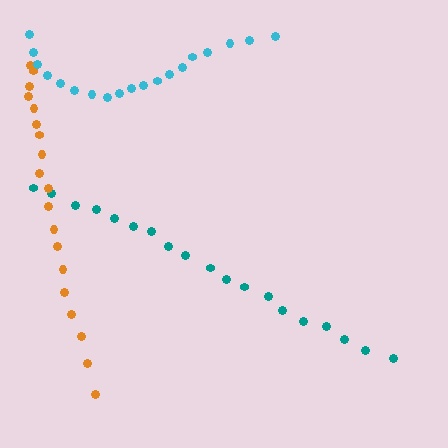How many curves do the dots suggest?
There are 3 distinct paths.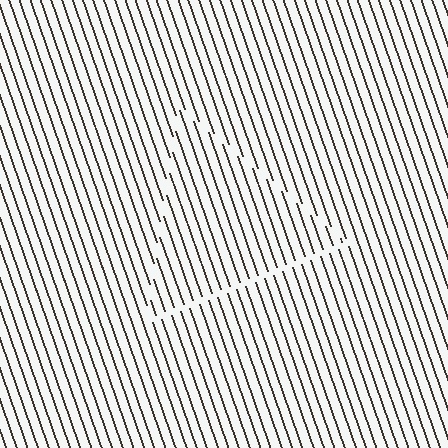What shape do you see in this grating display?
An illusory triangle. The interior of the shape contains the same grating, shifted by half a period — the contour is defined by the phase discontinuity where line-ends from the inner and outer gratings abut.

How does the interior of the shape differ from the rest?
The interior of the shape contains the same grating, shifted by half a period — the contour is defined by the phase discontinuity where line-ends from the inner and outer gratings abut.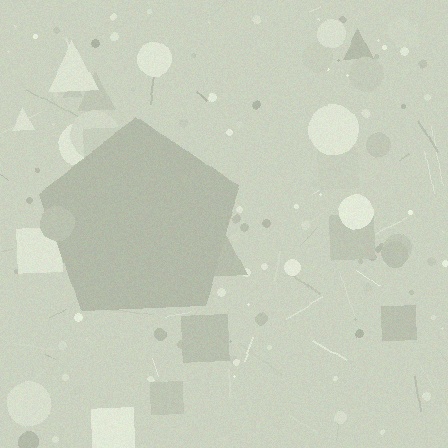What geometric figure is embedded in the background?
A pentagon is embedded in the background.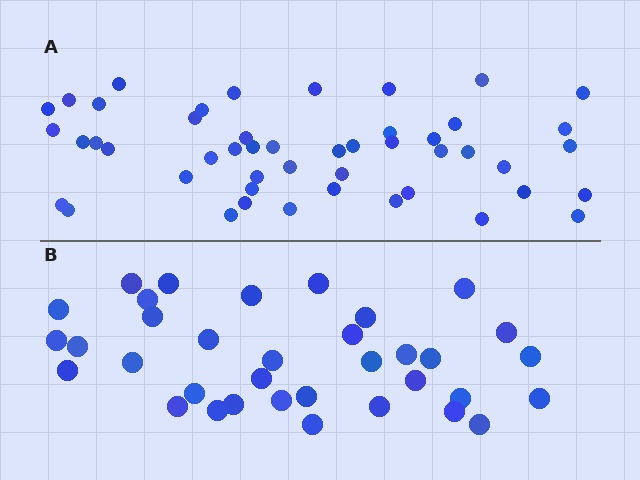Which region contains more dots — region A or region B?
Region A (the top region) has more dots.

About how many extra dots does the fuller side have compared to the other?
Region A has approximately 15 more dots than region B.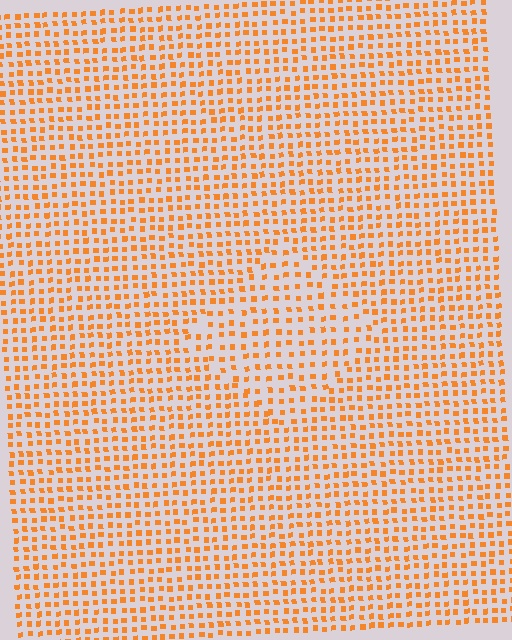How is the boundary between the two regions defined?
The boundary is defined by a change in element density (approximately 1.4x ratio). All elements are the same color, size, and shape.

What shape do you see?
I see a diamond.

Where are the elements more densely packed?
The elements are more densely packed outside the diamond boundary.